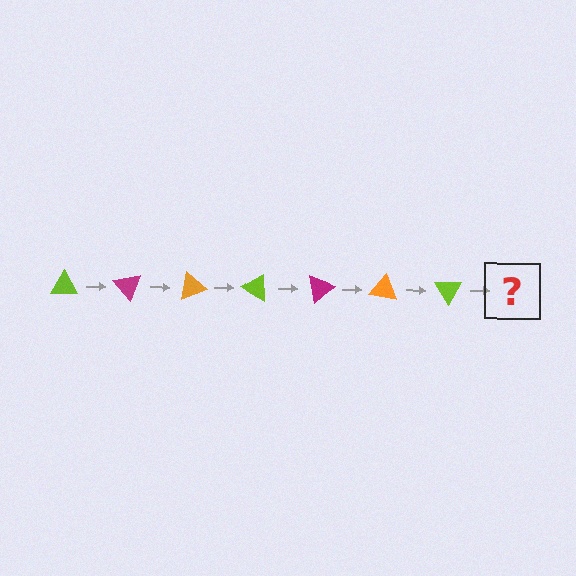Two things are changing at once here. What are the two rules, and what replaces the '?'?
The two rules are that it rotates 50 degrees each step and the color cycles through lime, magenta, and orange. The '?' should be a magenta triangle, rotated 350 degrees from the start.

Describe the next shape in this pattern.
It should be a magenta triangle, rotated 350 degrees from the start.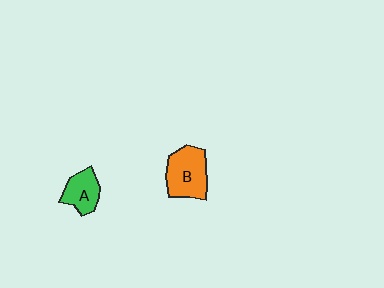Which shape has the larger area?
Shape B (orange).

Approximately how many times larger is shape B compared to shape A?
Approximately 1.5 times.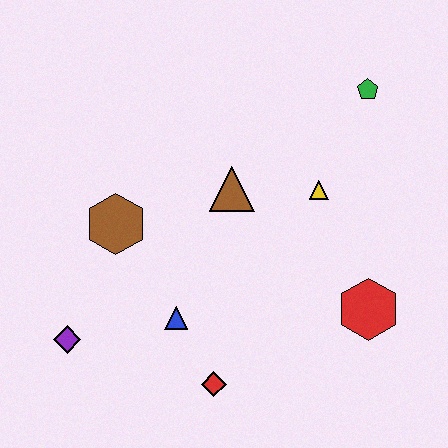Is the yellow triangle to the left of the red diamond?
No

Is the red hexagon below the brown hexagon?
Yes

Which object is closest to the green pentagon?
The yellow triangle is closest to the green pentagon.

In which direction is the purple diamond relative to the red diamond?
The purple diamond is to the left of the red diamond.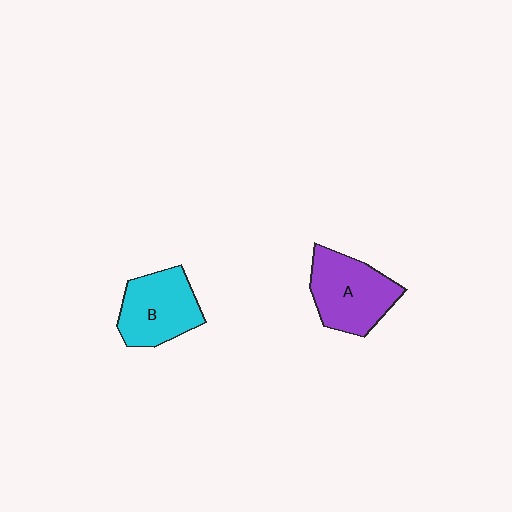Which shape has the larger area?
Shape A (purple).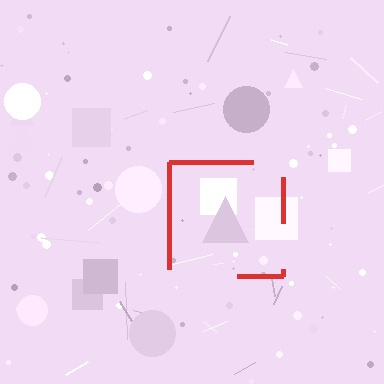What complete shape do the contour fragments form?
The contour fragments form a square.